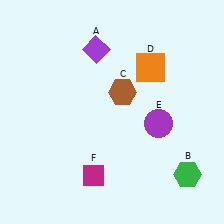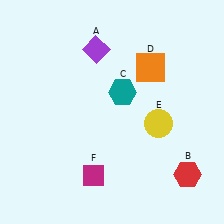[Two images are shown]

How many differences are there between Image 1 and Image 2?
There are 3 differences between the two images.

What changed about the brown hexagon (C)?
In Image 1, C is brown. In Image 2, it changed to teal.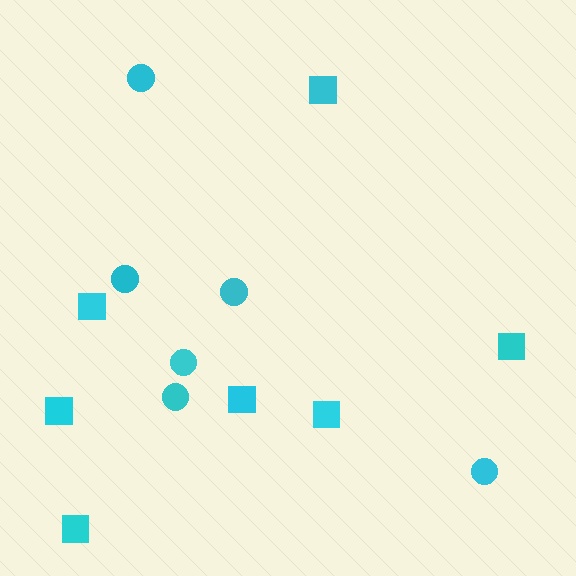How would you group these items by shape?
There are 2 groups: one group of circles (6) and one group of squares (7).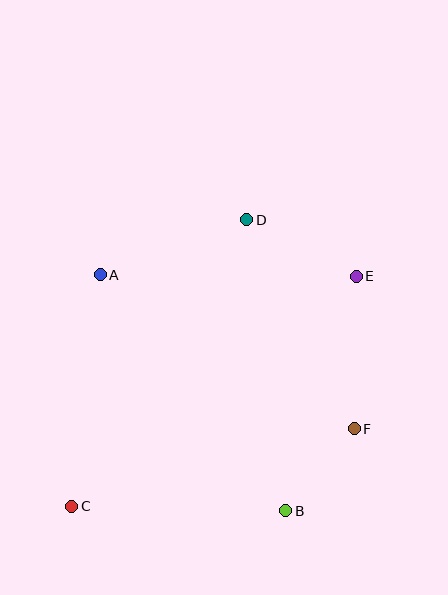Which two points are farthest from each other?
Points C and E are farthest from each other.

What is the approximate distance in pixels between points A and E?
The distance between A and E is approximately 256 pixels.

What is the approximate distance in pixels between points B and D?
The distance between B and D is approximately 294 pixels.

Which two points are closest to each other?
Points B and F are closest to each other.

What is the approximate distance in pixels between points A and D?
The distance between A and D is approximately 157 pixels.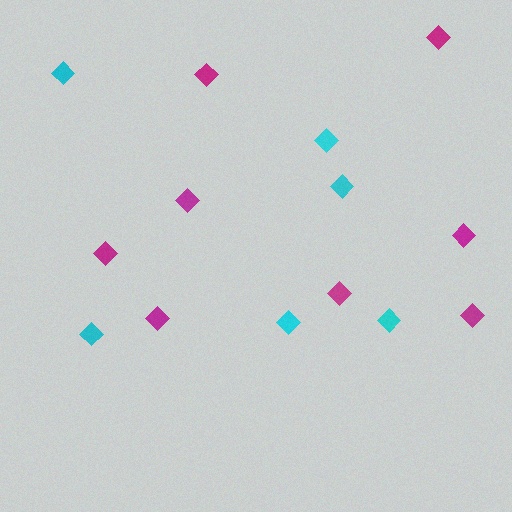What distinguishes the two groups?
There are 2 groups: one group of cyan diamonds (6) and one group of magenta diamonds (8).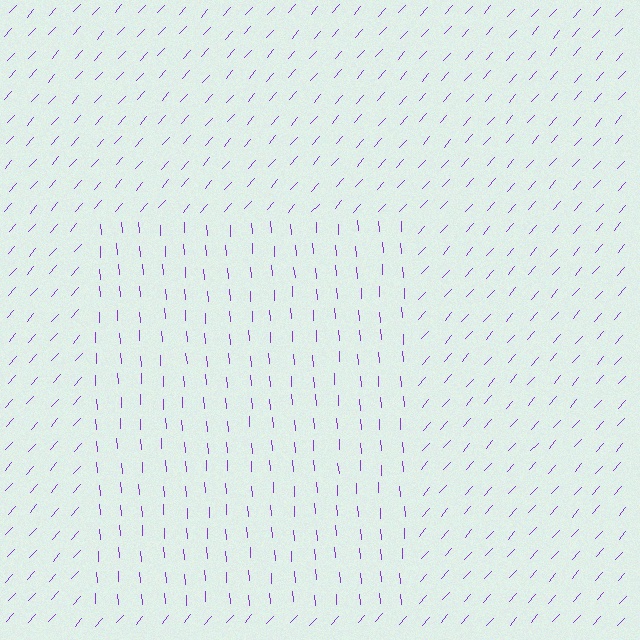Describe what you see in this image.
The image is filled with small purple line segments. A rectangle region in the image has lines oriented differently from the surrounding lines, creating a visible texture boundary.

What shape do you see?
I see a rectangle.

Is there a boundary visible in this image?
Yes, there is a texture boundary formed by a change in line orientation.